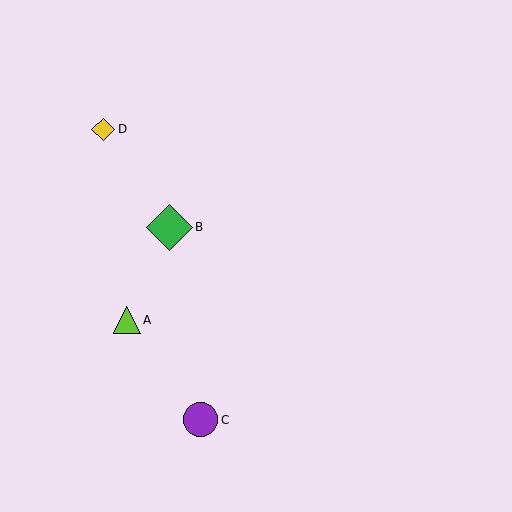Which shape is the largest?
The green diamond (labeled B) is the largest.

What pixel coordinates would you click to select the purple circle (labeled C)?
Click at (201, 420) to select the purple circle C.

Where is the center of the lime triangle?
The center of the lime triangle is at (127, 320).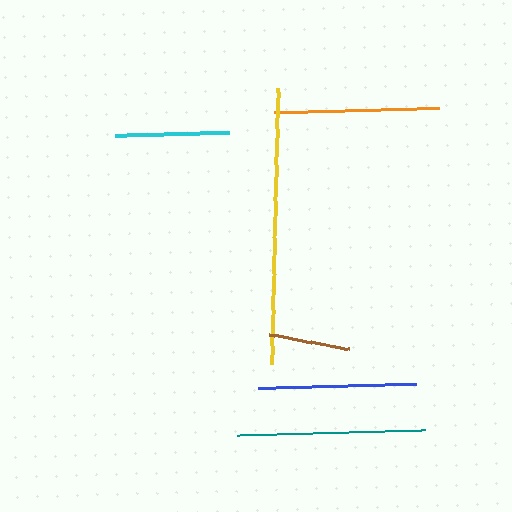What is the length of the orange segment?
The orange segment is approximately 165 pixels long.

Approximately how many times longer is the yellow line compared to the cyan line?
The yellow line is approximately 2.4 times the length of the cyan line.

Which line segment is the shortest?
The brown line is the shortest at approximately 81 pixels.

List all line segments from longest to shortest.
From longest to shortest: yellow, teal, orange, blue, cyan, brown.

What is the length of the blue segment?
The blue segment is approximately 158 pixels long.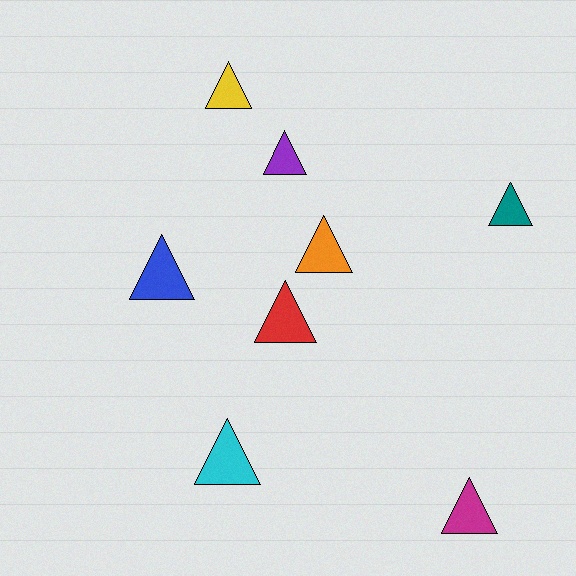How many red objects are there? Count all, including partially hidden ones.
There is 1 red object.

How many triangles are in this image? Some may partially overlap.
There are 8 triangles.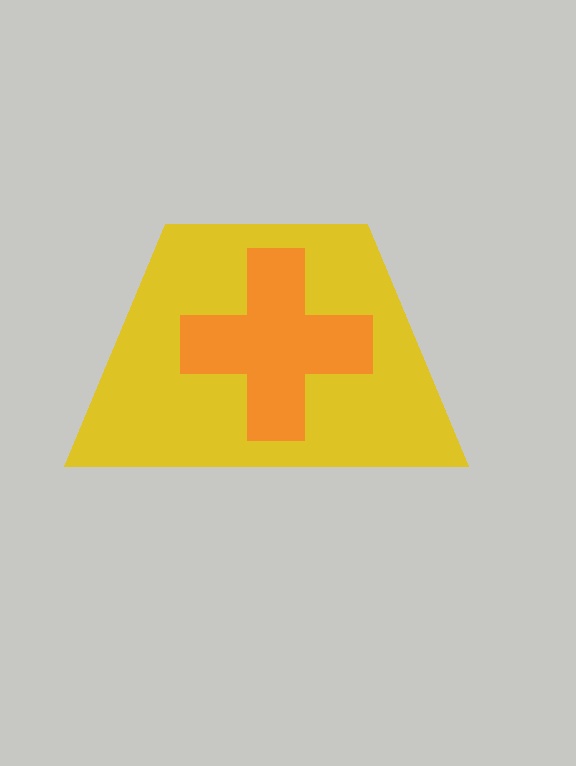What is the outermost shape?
The yellow trapezoid.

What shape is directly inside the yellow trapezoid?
The orange cross.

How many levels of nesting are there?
2.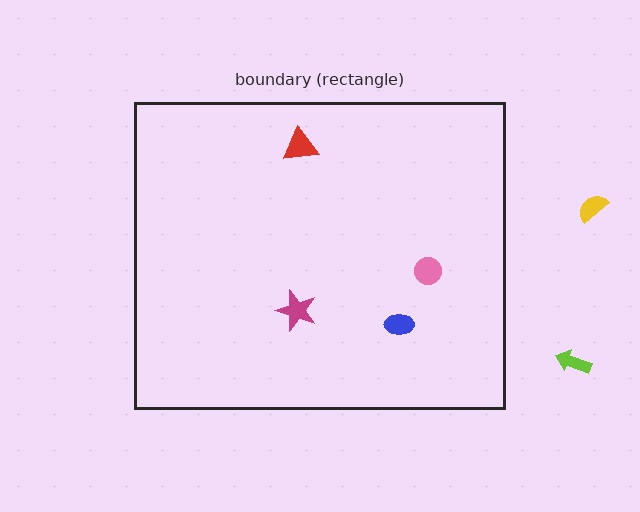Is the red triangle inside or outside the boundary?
Inside.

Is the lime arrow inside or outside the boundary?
Outside.